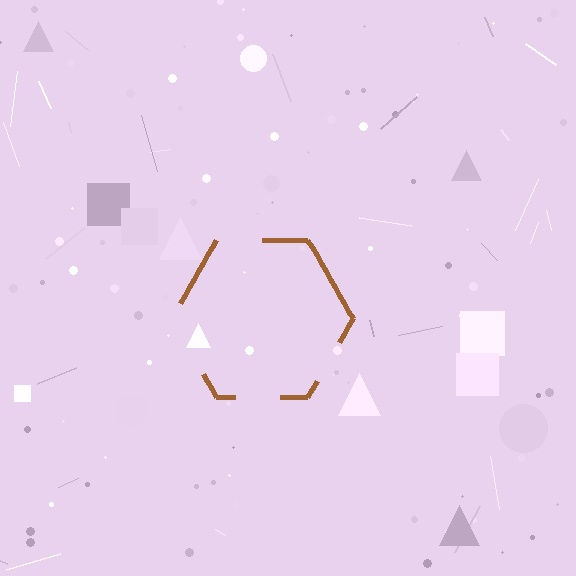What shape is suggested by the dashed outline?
The dashed outline suggests a hexagon.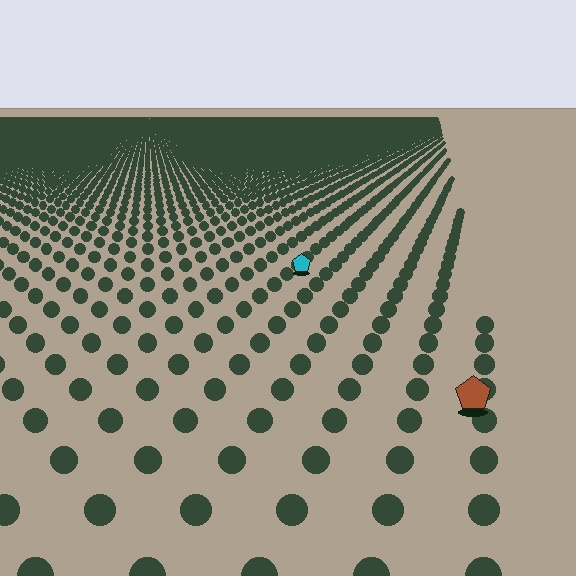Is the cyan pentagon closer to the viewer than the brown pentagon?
No. The brown pentagon is closer — you can tell from the texture gradient: the ground texture is coarser near it.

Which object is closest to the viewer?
The brown pentagon is closest. The texture marks near it are larger and more spread out.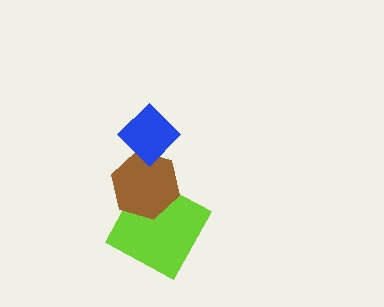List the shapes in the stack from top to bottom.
From top to bottom: the blue diamond, the brown hexagon, the lime square.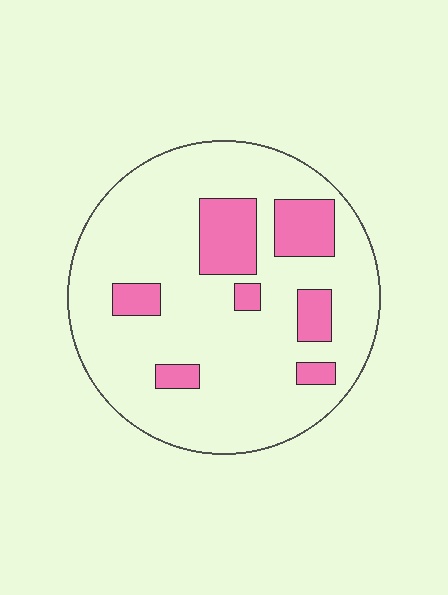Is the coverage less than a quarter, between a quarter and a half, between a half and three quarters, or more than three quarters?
Less than a quarter.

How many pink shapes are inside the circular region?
7.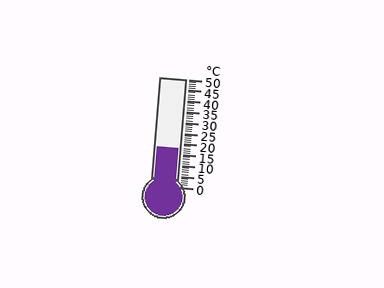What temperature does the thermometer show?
The thermometer shows approximately 18°C.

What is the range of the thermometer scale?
The thermometer scale ranges from 0°C to 50°C.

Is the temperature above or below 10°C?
The temperature is above 10°C.